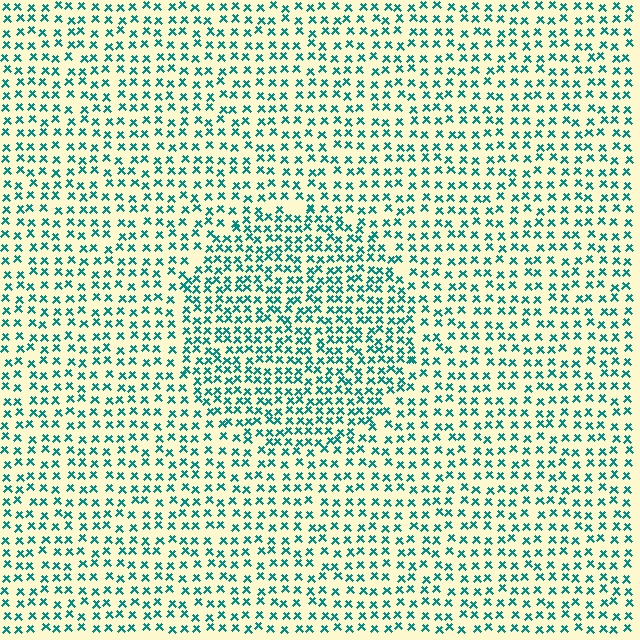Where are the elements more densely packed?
The elements are more densely packed inside the circle boundary.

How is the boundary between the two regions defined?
The boundary is defined by a change in element density (approximately 1.6x ratio). All elements are the same color, size, and shape.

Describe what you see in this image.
The image contains small teal elements arranged at two different densities. A circle-shaped region is visible where the elements are more densely packed than the surrounding area.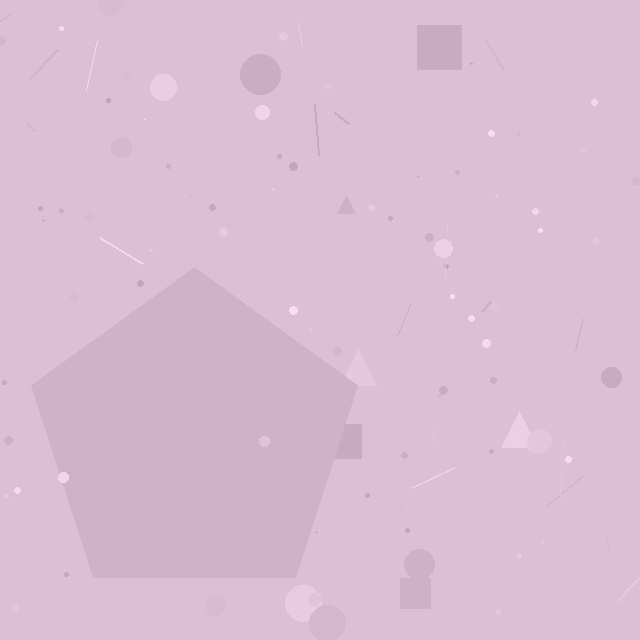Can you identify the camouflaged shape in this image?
The camouflaged shape is a pentagon.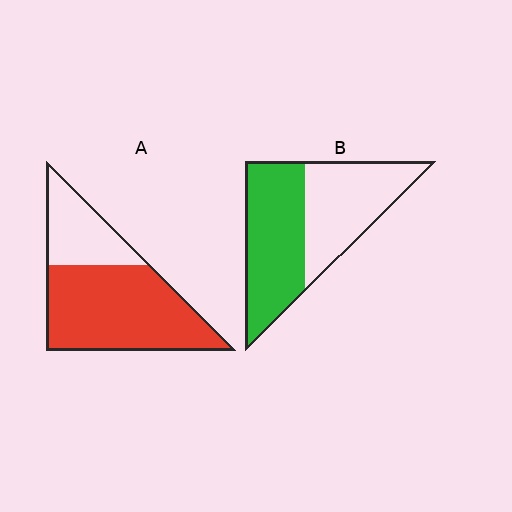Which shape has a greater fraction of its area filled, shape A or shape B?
Shape A.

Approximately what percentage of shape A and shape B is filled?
A is approximately 70% and B is approximately 55%.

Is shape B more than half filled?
Roughly half.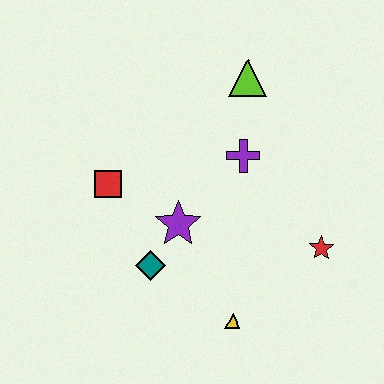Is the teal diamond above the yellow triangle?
Yes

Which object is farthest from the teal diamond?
The lime triangle is farthest from the teal diamond.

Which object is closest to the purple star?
The teal diamond is closest to the purple star.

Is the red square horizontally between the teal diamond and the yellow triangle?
No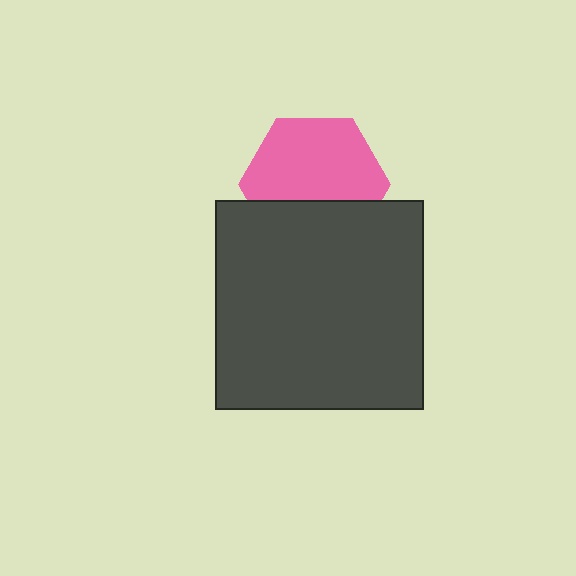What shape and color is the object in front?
The object in front is a dark gray square.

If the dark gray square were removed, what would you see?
You would see the complete pink hexagon.